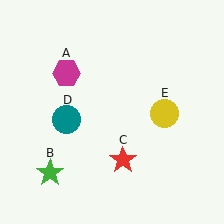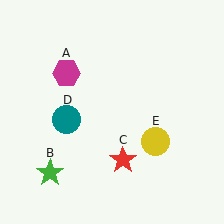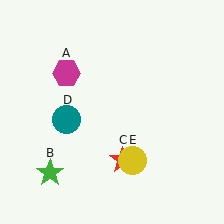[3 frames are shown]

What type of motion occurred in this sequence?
The yellow circle (object E) rotated clockwise around the center of the scene.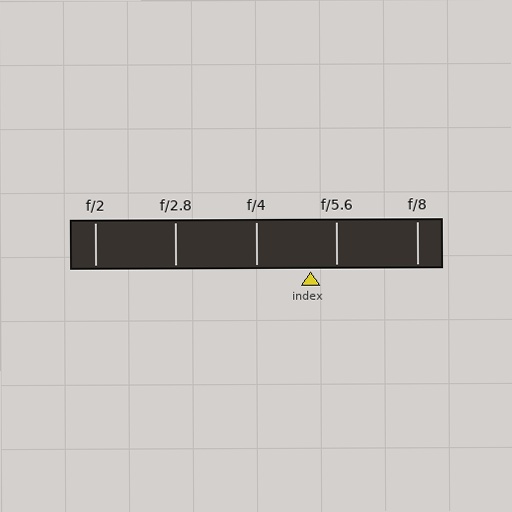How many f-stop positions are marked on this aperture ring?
There are 5 f-stop positions marked.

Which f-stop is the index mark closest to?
The index mark is closest to f/5.6.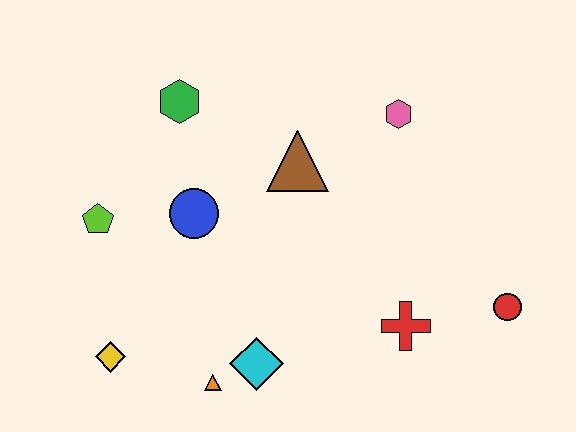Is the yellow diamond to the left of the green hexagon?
Yes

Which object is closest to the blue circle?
The lime pentagon is closest to the blue circle.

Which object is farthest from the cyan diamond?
The pink hexagon is farthest from the cyan diamond.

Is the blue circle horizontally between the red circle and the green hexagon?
Yes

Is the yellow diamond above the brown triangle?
No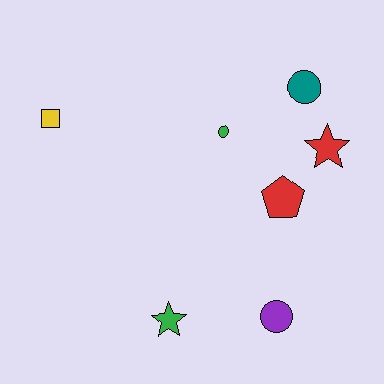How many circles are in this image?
There are 3 circles.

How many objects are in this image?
There are 7 objects.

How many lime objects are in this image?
There are no lime objects.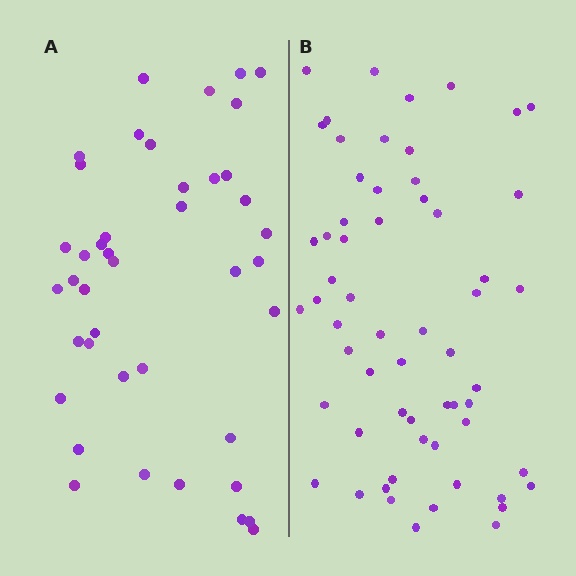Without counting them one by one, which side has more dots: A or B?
Region B (the right region) has more dots.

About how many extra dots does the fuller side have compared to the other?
Region B has approximately 20 more dots than region A.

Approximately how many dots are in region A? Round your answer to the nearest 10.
About 40 dots. (The exact count is 42, which rounds to 40.)